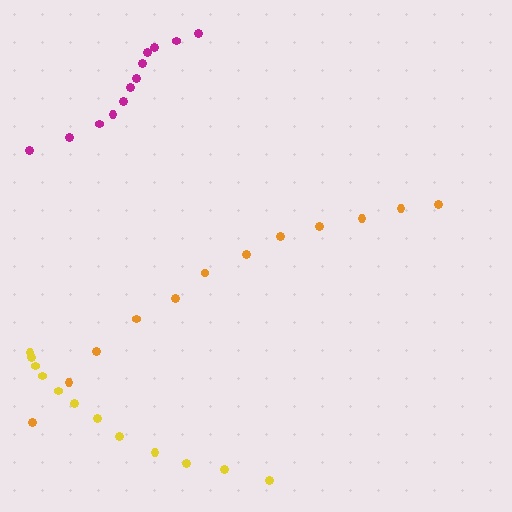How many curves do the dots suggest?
There are 3 distinct paths.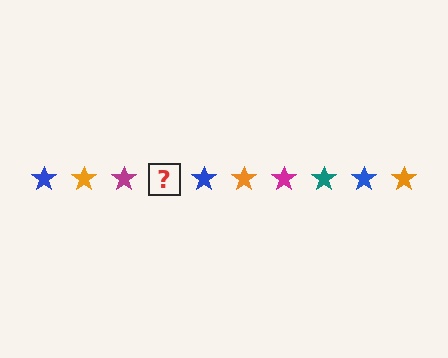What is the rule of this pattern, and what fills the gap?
The rule is that the pattern cycles through blue, orange, magenta, teal stars. The gap should be filled with a teal star.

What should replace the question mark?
The question mark should be replaced with a teal star.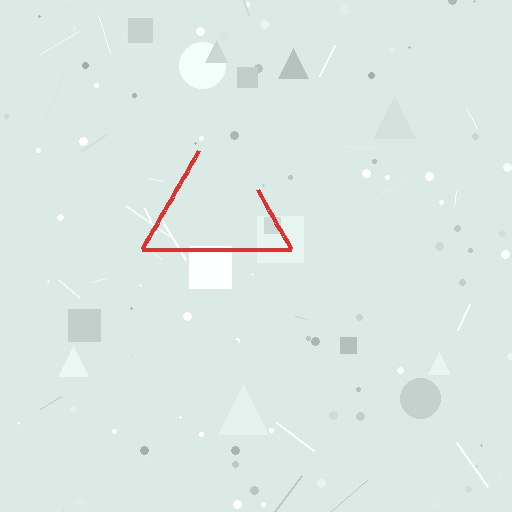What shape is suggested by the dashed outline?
The dashed outline suggests a triangle.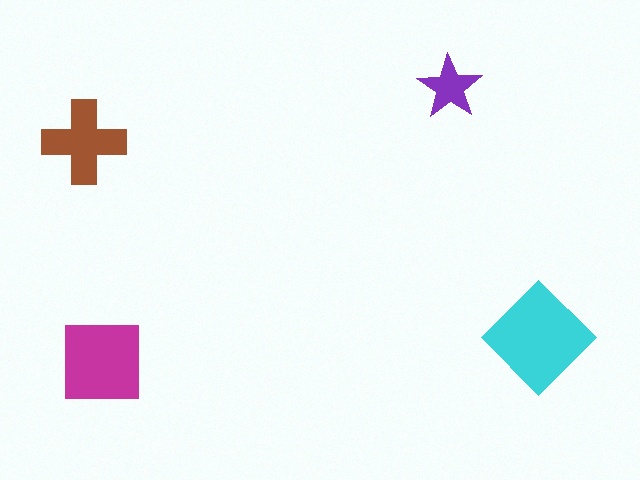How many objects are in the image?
There are 4 objects in the image.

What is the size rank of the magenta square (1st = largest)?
2nd.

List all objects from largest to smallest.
The cyan diamond, the magenta square, the brown cross, the purple star.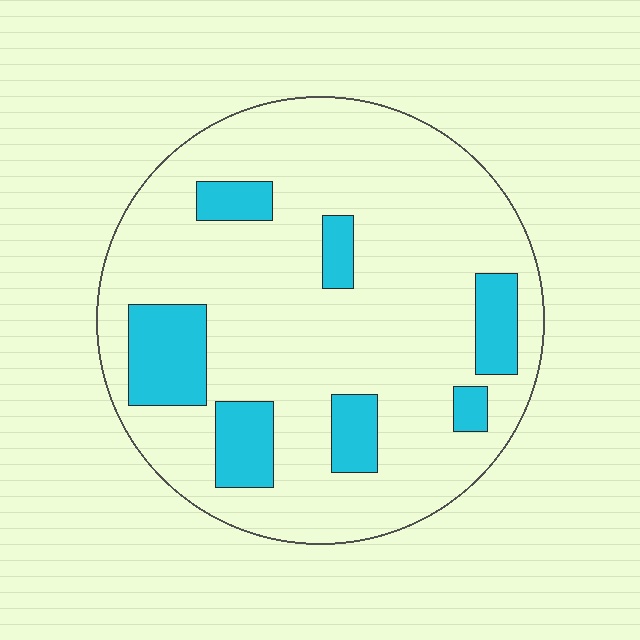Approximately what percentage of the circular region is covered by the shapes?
Approximately 20%.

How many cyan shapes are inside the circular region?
7.